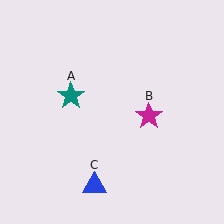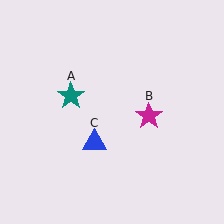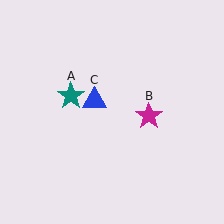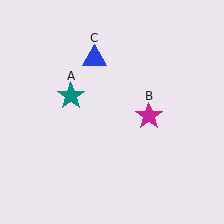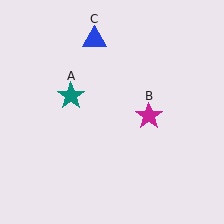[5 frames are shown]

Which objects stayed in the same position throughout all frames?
Teal star (object A) and magenta star (object B) remained stationary.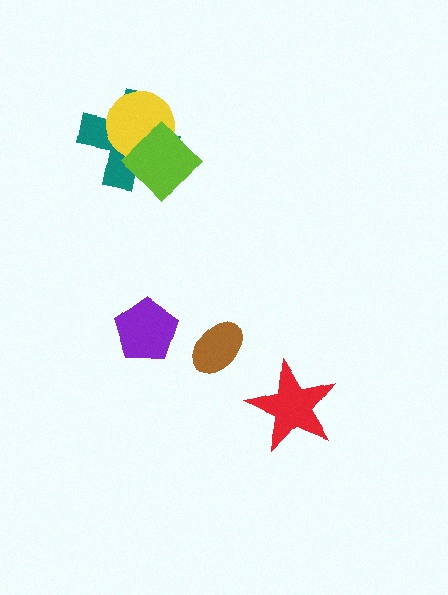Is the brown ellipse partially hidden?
No, no other shape covers it.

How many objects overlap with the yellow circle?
2 objects overlap with the yellow circle.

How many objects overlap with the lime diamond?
2 objects overlap with the lime diamond.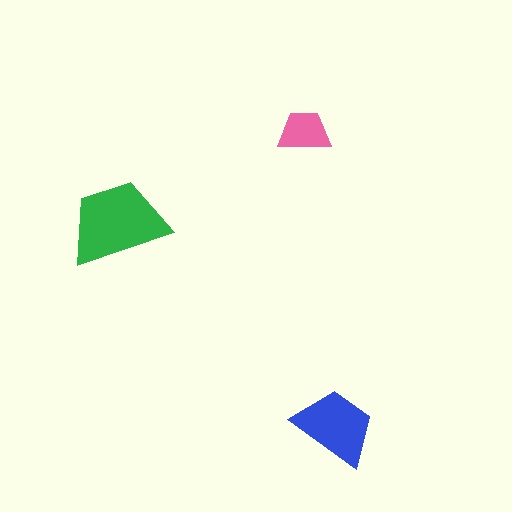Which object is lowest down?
The blue trapezoid is bottommost.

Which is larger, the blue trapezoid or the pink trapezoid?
The blue one.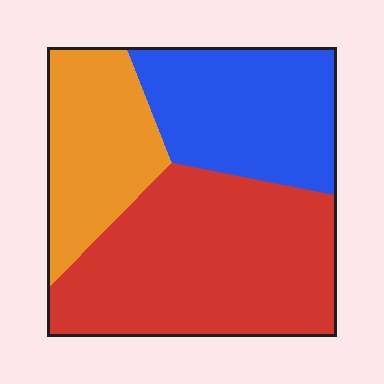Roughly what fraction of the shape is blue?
Blue covers about 30% of the shape.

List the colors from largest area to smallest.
From largest to smallest: red, blue, orange.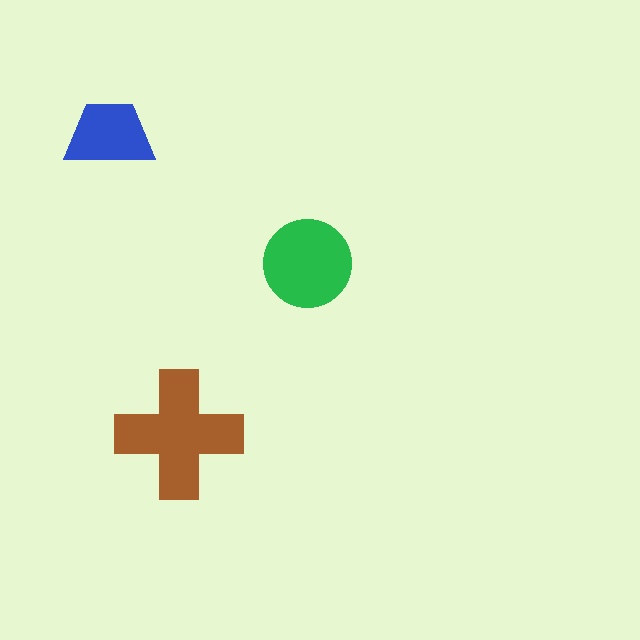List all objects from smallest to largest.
The blue trapezoid, the green circle, the brown cross.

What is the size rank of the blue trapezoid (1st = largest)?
3rd.